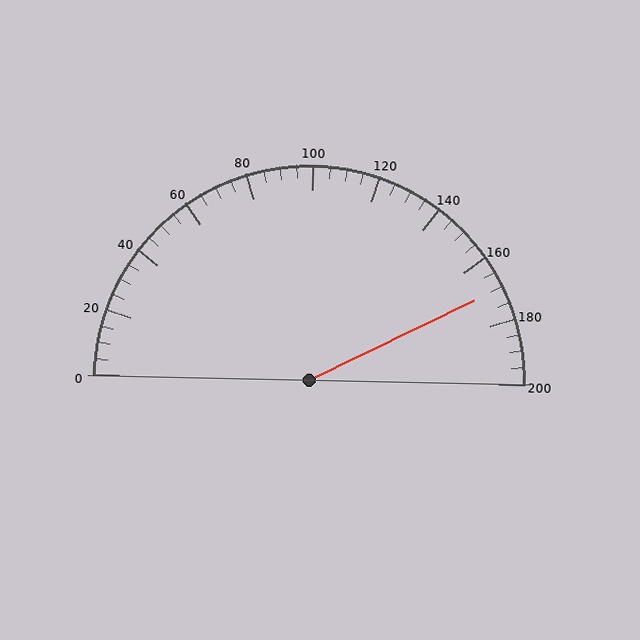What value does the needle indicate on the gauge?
The needle indicates approximately 170.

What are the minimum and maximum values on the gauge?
The gauge ranges from 0 to 200.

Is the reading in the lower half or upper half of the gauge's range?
The reading is in the upper half of the range (0 to 200).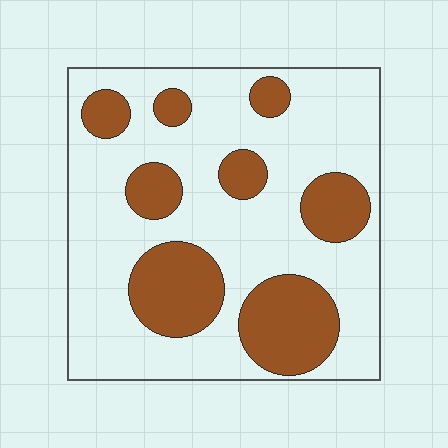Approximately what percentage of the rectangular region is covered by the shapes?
Approximately 30%.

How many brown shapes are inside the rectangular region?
8.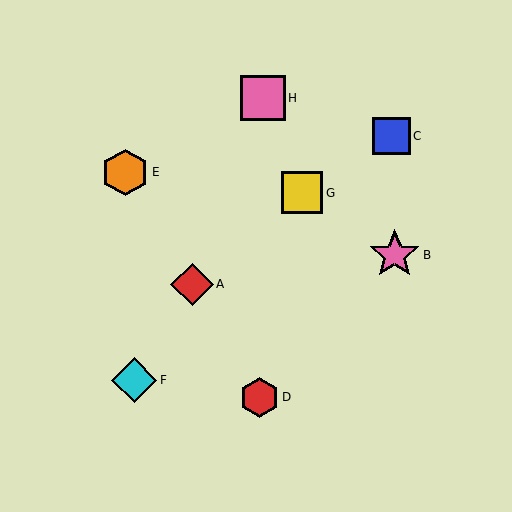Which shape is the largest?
The pink star (labeled B) is the largest.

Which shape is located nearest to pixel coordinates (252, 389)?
The red hexagon (labeled D) at (259, 397) is nearest to that location.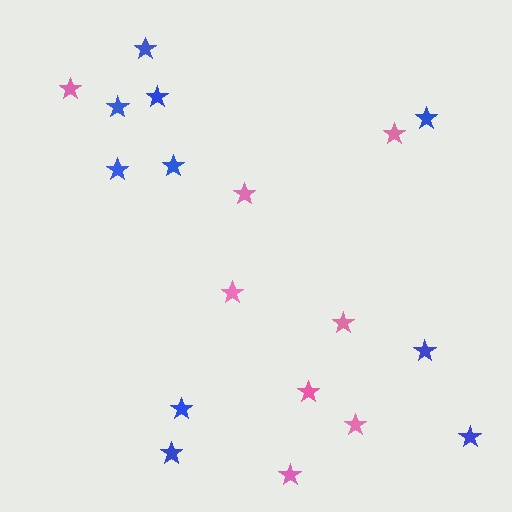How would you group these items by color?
There are 2 groups: one group of pink stars (8) and one group of blue stars (10).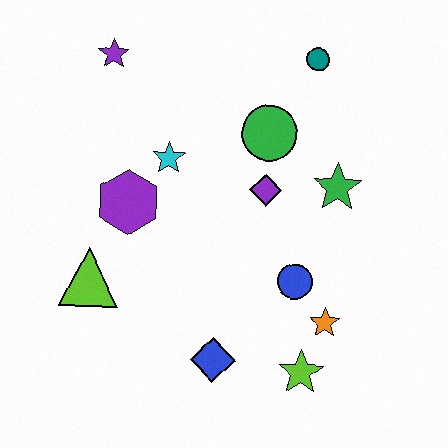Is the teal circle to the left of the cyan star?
No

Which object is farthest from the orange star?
The purple star is farthest from the orange star.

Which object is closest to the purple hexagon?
The cyan star is closest to the purple hexagon.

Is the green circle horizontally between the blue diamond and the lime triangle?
No